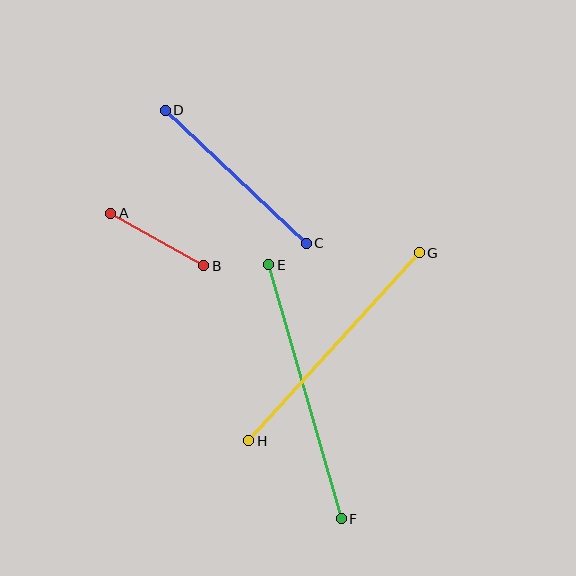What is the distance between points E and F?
The distance is approximately 264 pixels.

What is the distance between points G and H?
The distance is approximately 254 pixels.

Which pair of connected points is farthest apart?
Points E and F are farthest apart.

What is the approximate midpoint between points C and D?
The midpoint is at approximately (236, 177) pixels.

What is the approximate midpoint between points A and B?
The midpoint is at approximately (157, 240) pixels.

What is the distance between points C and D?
The distance is approximately 194 pixels.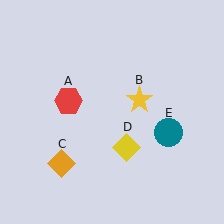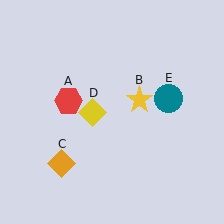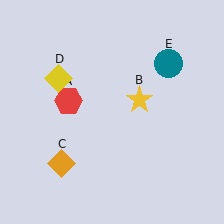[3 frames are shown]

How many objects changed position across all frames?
2 objects changed position: yellow diamond (object D), teal circle (object E).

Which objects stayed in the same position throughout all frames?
Red hexagon (object A) and yellow star (object B) and orange diamond (object C) remained stationary.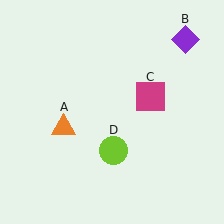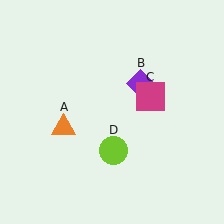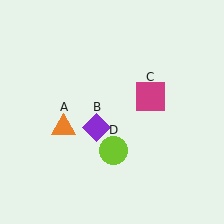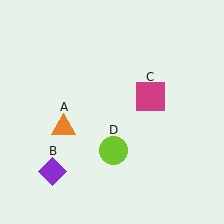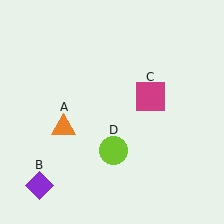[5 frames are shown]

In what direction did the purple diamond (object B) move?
The purple diamond (object B) moved down and to the left.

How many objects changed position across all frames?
1 object changed position: purple diamond (object B).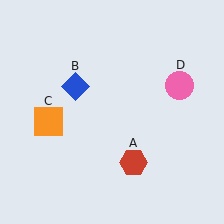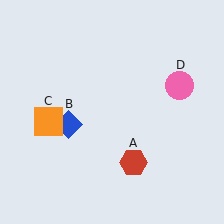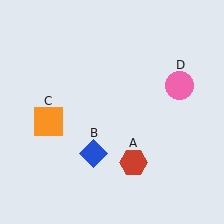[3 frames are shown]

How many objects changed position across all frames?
1 object changed position: blue diamond (object B).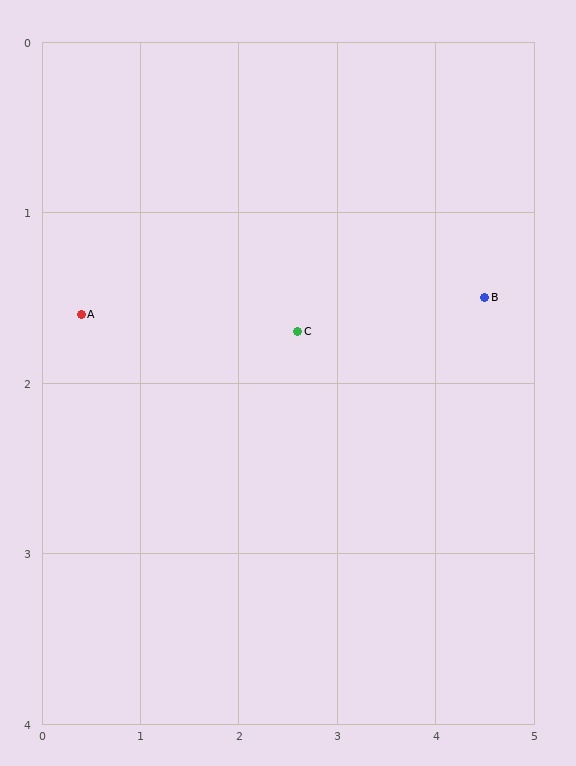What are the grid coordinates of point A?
Point A is at approximately (0.4, 1.6).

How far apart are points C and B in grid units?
Points C and B are about 1.9 grid units apart.